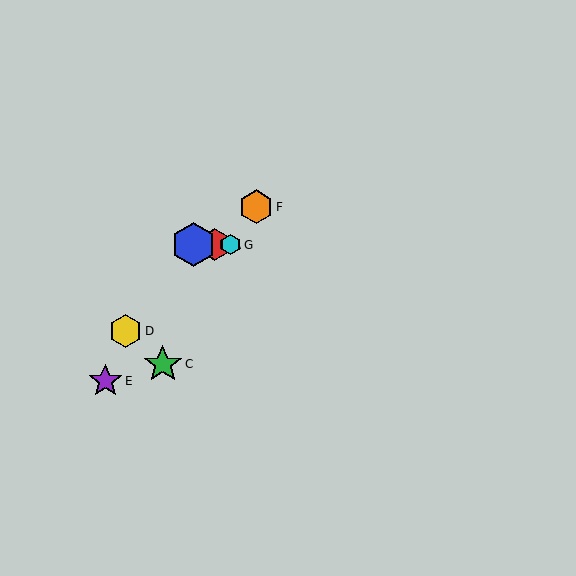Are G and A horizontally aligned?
Yes, both are at y≈245.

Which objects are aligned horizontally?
Objects A, B, G are aligned horizontally.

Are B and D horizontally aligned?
No, B is at y≈245 and D is at y≈331.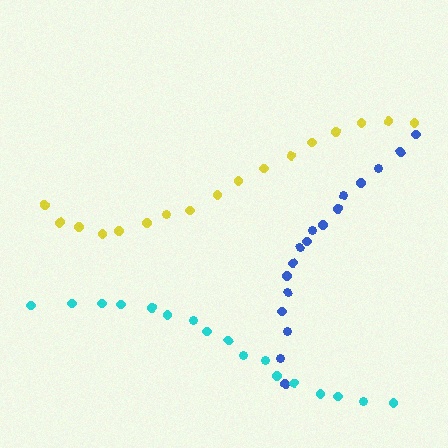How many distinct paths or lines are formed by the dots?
There are 3 distinct paths.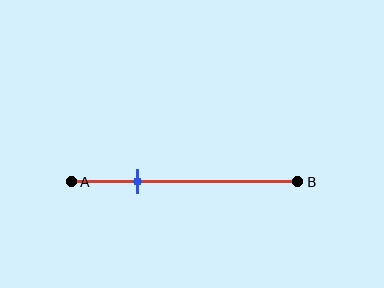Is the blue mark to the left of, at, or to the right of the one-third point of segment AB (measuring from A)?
The blue mark is to the left of the one-third point of segment AB.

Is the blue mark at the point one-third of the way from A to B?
No, the mark is at about 30% from A, not at the 33% one-third point.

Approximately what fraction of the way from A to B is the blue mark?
The blue mark is approximately 30% of the way from A to B.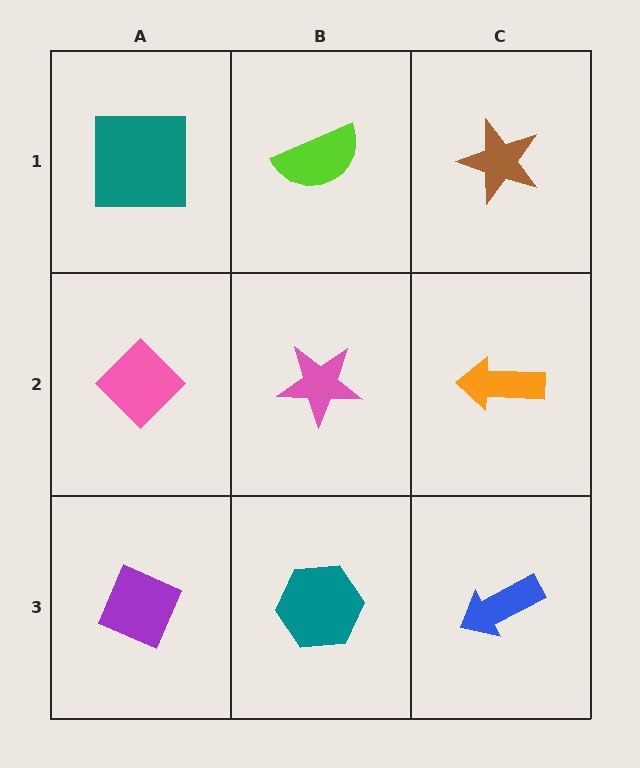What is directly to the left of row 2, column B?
A pink diamond.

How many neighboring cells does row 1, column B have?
3.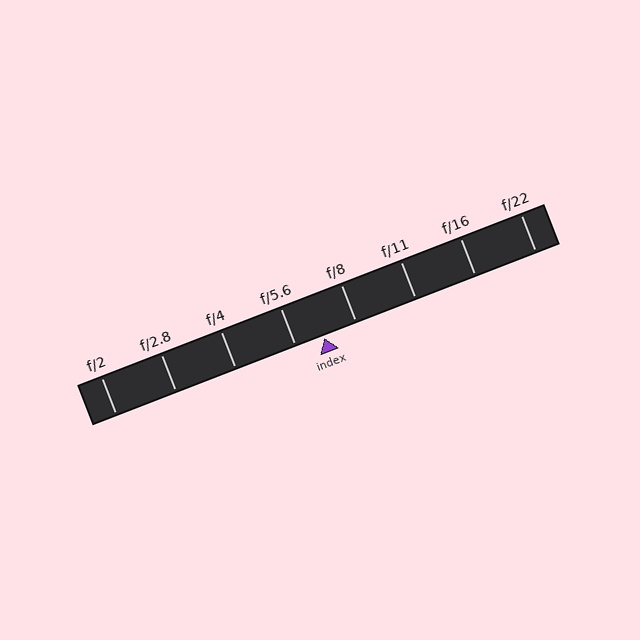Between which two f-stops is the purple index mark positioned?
The index mark is between f/5.6 and f/8.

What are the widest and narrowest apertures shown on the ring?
The widest aperture shown is f/2 and the narrowest is f/22.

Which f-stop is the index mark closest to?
The index mark is closest to f/5.6.